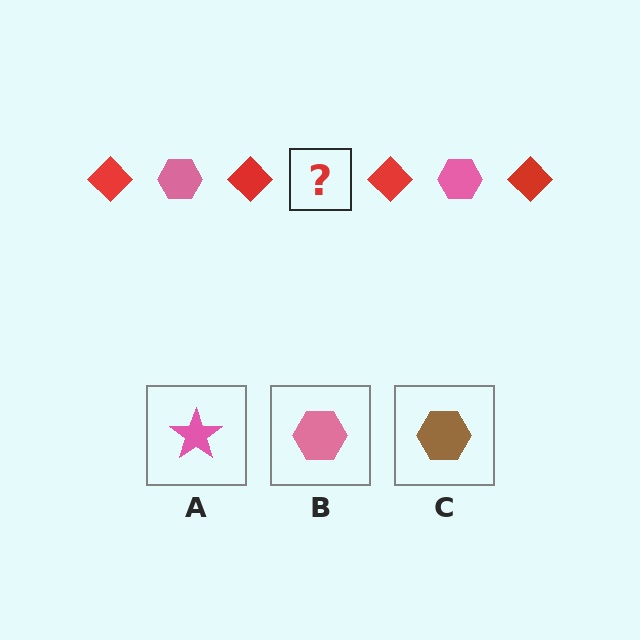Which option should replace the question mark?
Option B.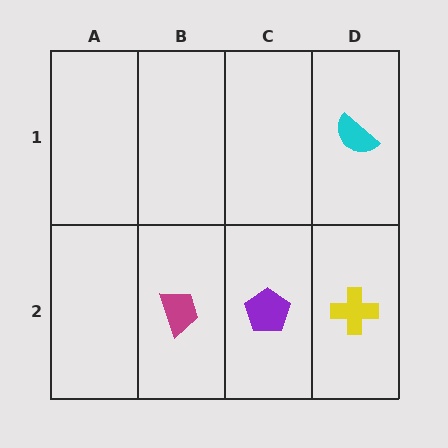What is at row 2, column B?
A magenta trapezoid.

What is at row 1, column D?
A cyan semicircle.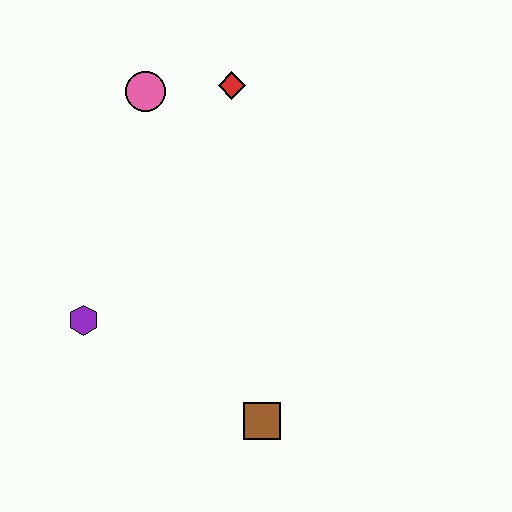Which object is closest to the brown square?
The purple hexagon is closest to the brown square.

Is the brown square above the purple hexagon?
No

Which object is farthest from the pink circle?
The brown square is farthest from the pink circle.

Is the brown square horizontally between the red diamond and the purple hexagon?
No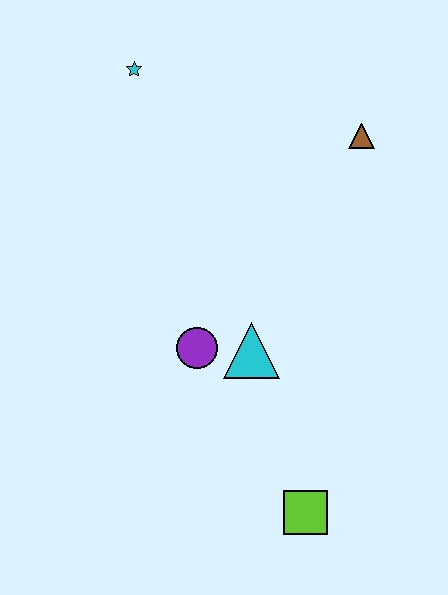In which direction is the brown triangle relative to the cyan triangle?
The brown triangle is above the cyan triangle.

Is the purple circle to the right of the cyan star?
Yes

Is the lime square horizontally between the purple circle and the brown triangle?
Yes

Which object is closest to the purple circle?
The cyan triangle is closest to the purple circle.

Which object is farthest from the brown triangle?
The lime square is farthest from the brown triangle.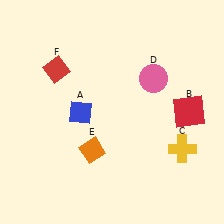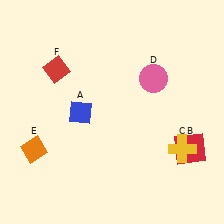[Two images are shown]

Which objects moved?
The objects that moved are: the red square (B), the orange diamond (E).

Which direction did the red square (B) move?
The red square (B) moved down.